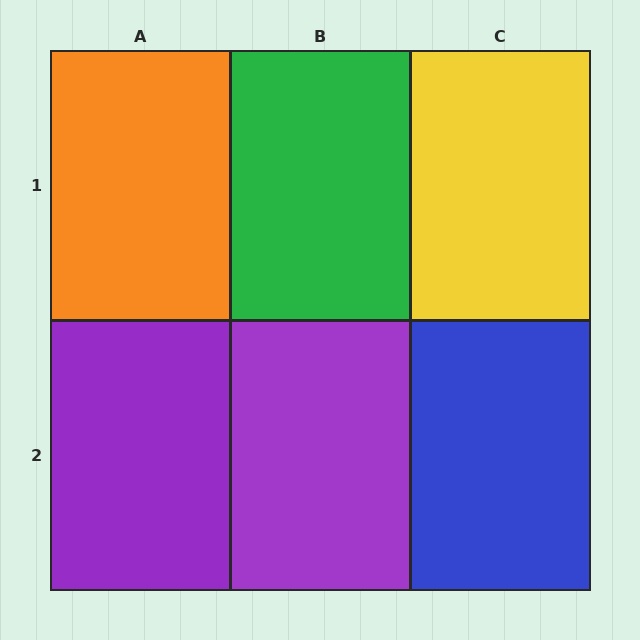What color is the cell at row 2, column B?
Purple.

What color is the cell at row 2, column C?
Blue.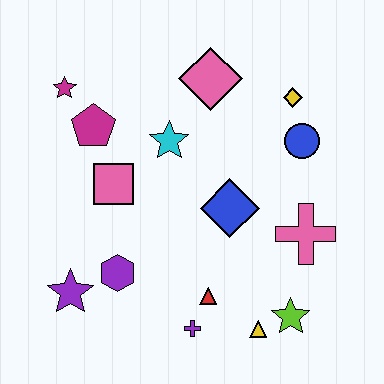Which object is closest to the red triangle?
The purple cross is closest to the red triangle.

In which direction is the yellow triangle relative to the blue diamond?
The yellow triangle is below the blue diamond.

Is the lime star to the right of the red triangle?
Yes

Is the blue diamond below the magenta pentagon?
Yes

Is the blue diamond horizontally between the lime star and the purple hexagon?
Yes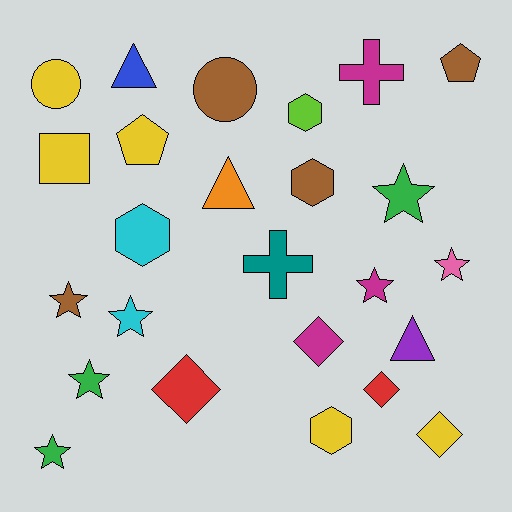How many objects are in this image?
There are 25 objects.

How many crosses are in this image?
There are 2 crosses.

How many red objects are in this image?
There are 2 red objects.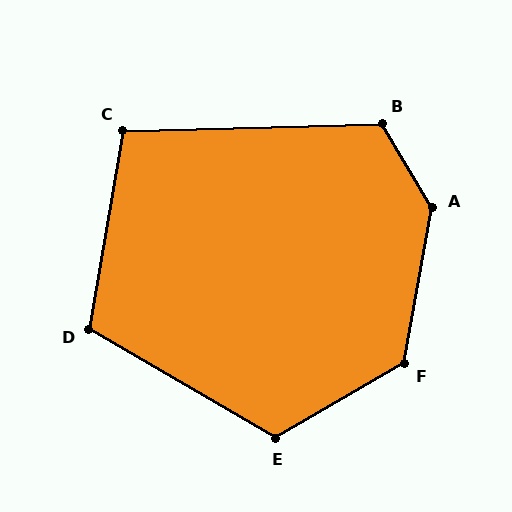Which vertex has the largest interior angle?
A, at approximately 139 degrees.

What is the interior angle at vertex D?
Approximately 110 degrees (obtuse).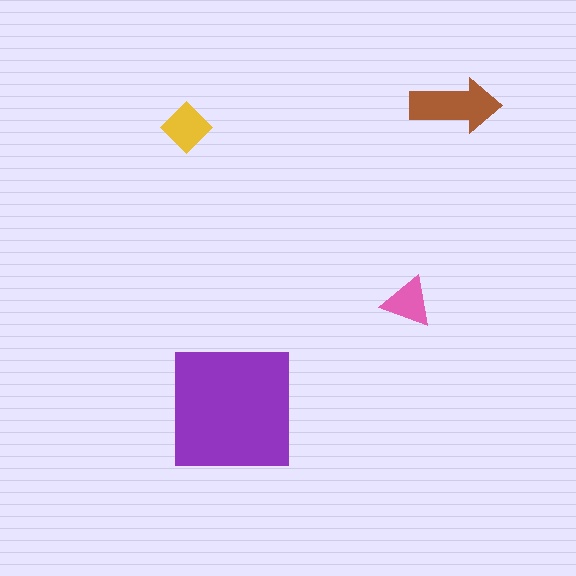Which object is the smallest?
The pink triangle.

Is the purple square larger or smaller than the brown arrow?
Larger.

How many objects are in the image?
There are 4 objects in the image.